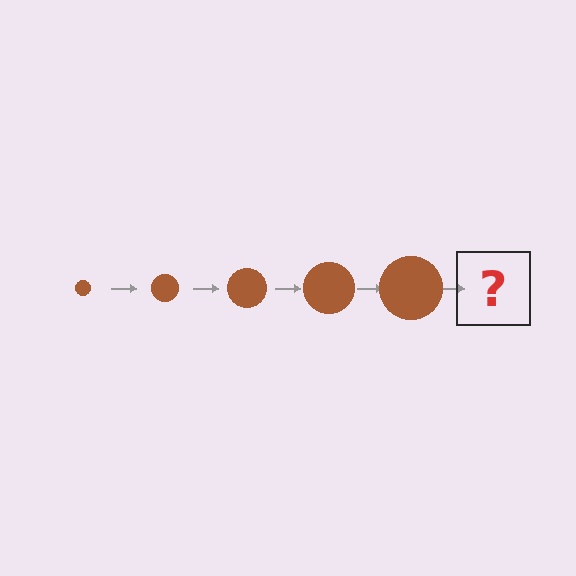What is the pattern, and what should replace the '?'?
The pattern is that the circle gets progressively larger each step. The '?' should be a brown circle, larger than the previous one.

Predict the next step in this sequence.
The next step is a brown circle, larger than the previous one.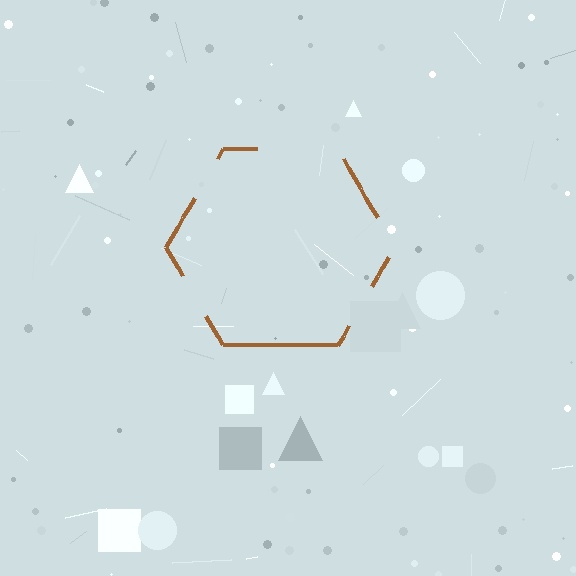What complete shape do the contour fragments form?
The contour fragments form a hexagon.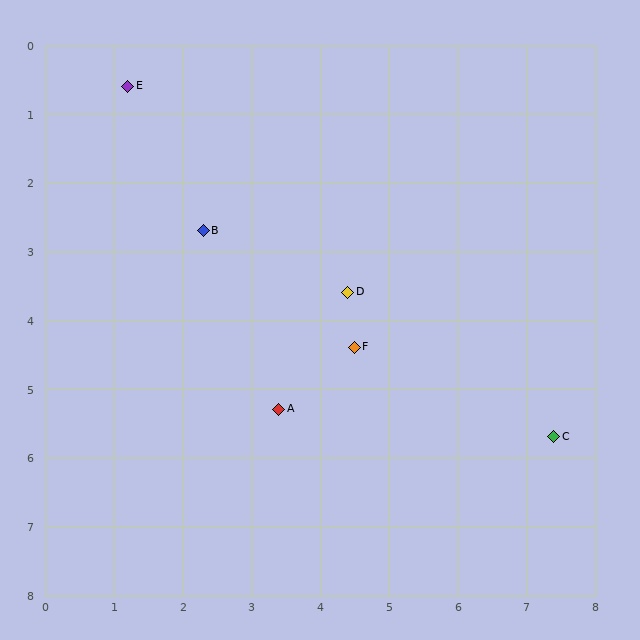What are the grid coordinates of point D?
Point D is at approximately (4.4, 3.6).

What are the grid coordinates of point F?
Point F is at approximately (4.5, 4.4).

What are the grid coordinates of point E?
Point E is at approximately (1.2, 0.6).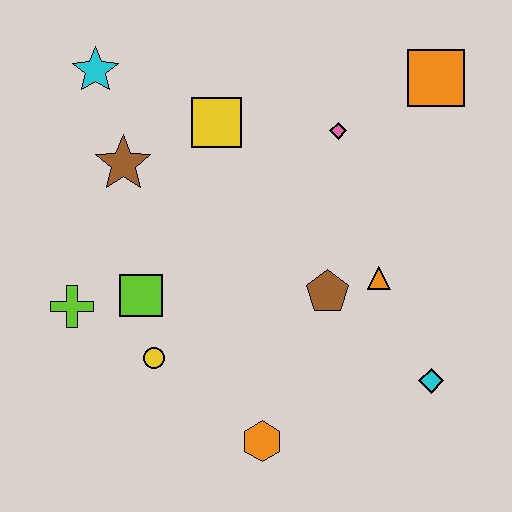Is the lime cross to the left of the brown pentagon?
Yes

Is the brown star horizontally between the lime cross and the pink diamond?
Yes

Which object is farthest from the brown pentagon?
The cyan star is farthest from the brown pentagon.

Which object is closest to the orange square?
The pink diamond is closest to the orange square.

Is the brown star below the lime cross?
No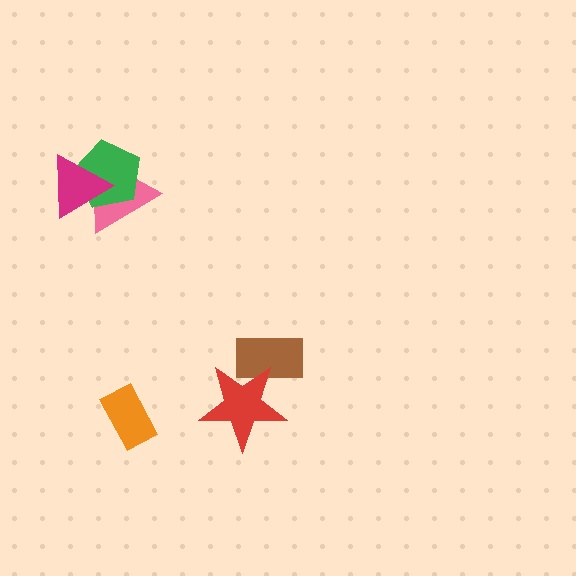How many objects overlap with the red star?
1 object overlaps with the red star.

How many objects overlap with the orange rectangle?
0 objects overlap with the orange rectangle.